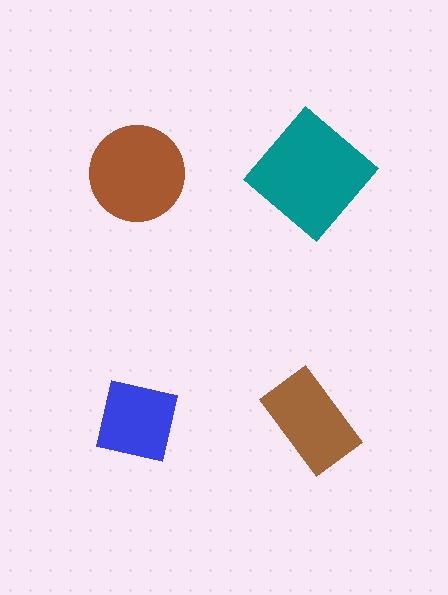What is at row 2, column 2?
A brown rectangle.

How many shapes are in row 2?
2 shapes.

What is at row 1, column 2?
A teal diamond.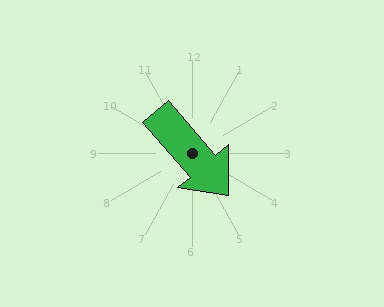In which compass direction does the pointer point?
Southeast.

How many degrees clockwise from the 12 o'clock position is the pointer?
Approximately 139 degrees.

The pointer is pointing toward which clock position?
Roughly 5 o'clock.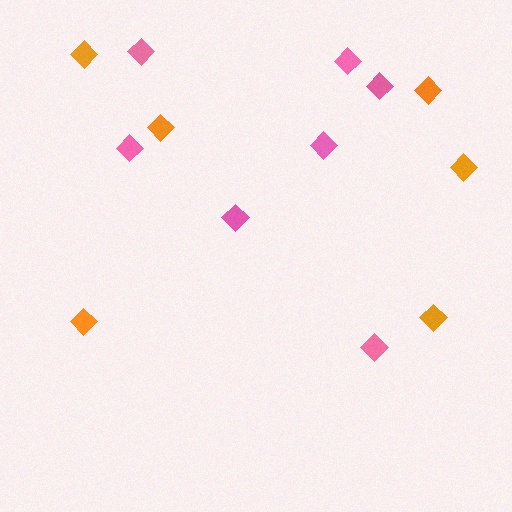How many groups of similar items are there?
There are 2 groups: one group of pink diamonds (7) and one group of orange diamonds (6).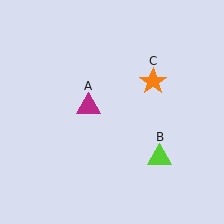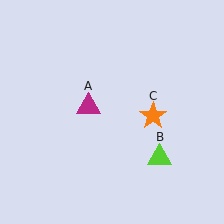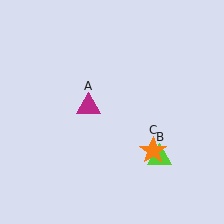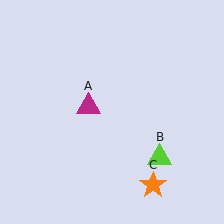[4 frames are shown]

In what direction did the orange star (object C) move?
The orange star (object C) moved down.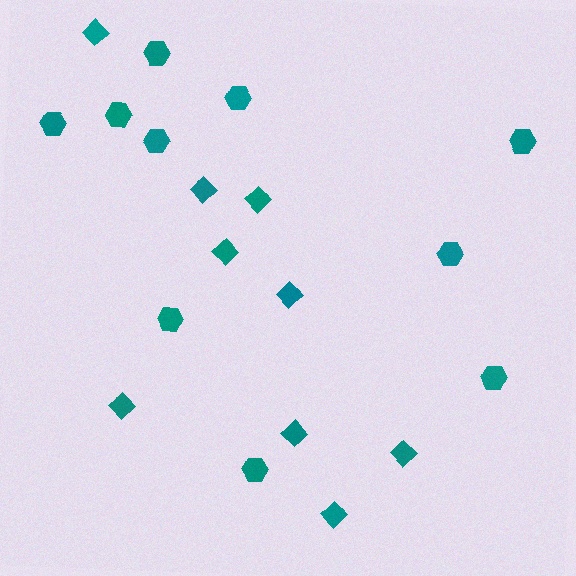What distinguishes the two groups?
There are 2 groups: one group of diamonds (9) and one group of hexagons (10).